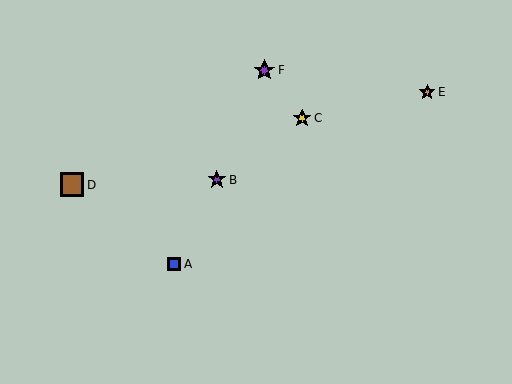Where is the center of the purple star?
The center of the purple star is at (217, 180).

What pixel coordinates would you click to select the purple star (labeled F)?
Click at (264, 70) to select the purple star F.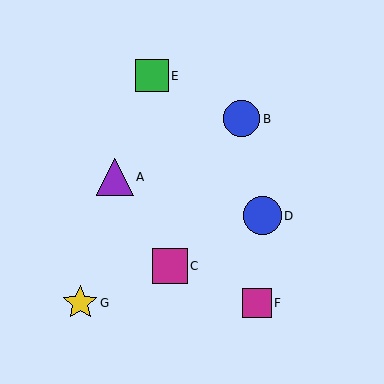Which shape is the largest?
The blue circle (labeled D) is the largest.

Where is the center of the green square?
The center of the green square is at (152, 76).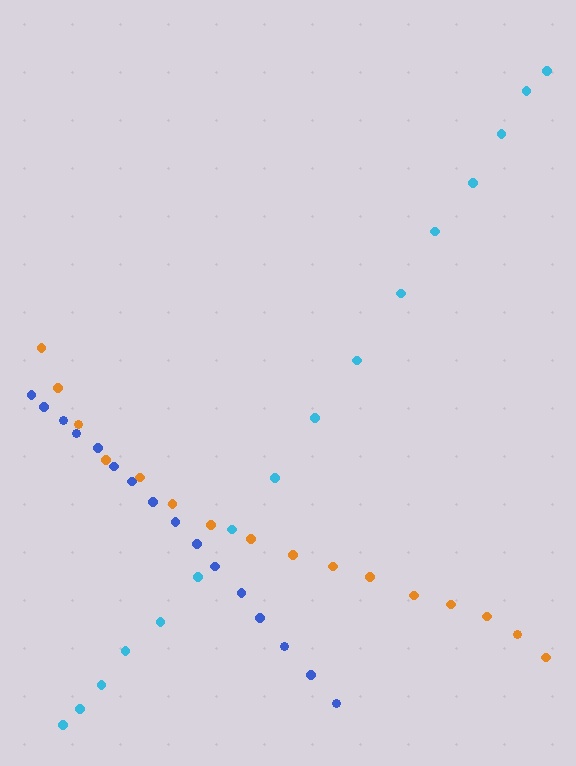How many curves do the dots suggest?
There are 3 distinct paths.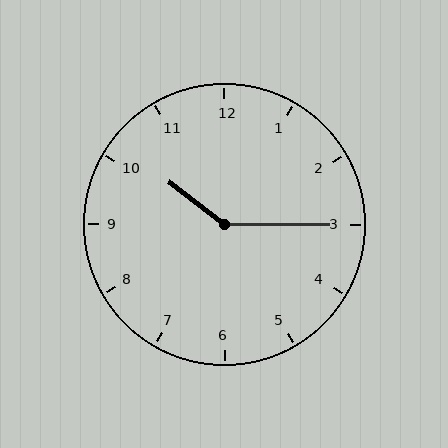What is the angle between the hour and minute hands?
Approximately 142 degrees.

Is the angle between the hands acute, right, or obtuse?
It is obtuse.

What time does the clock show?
10:15.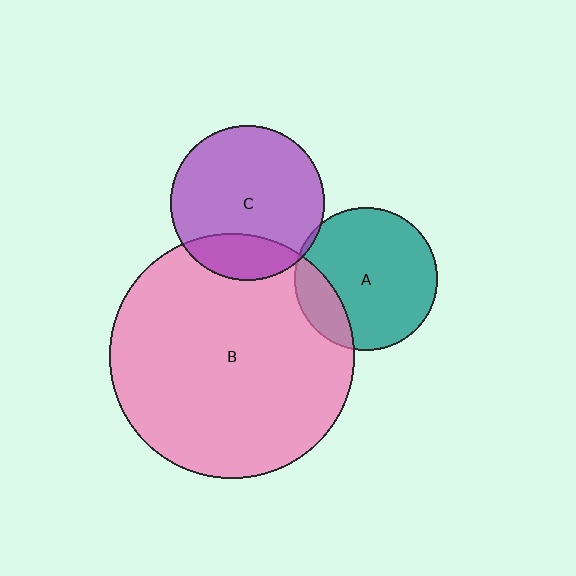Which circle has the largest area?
Circle B (pink).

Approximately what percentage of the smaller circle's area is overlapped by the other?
Approximately 20%.